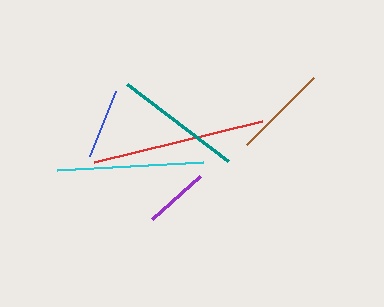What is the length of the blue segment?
The blue segment is approximately 70 pixels long.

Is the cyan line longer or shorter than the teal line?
The cyan line is longer than the teal line.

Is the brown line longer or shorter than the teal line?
The teal line is longer than the brown line.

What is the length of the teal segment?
The teal segment is approximately 127 pixels long.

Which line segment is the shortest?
The purple line is the shortest at approximately 65 pixels.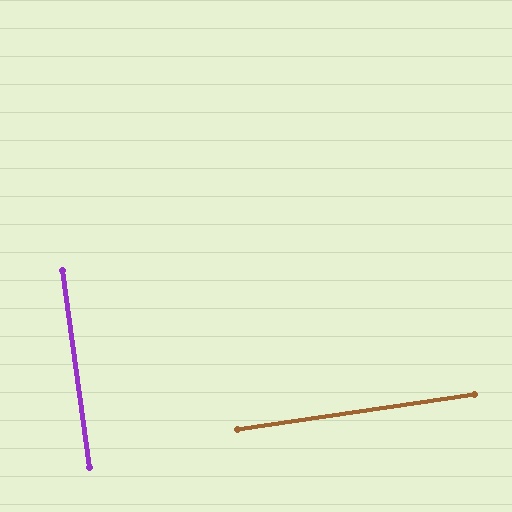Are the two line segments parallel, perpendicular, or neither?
Perpendicular — they meet at approximately 89°.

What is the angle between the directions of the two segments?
Approximately 89 degrees.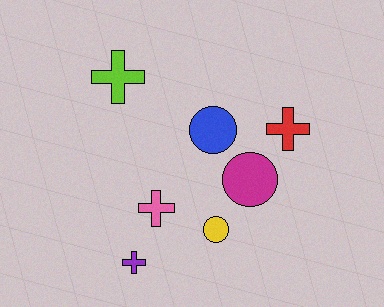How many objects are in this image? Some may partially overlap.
There are 7 objects.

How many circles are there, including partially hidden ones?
There are 3 circles.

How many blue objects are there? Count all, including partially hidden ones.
There is 1 blue object.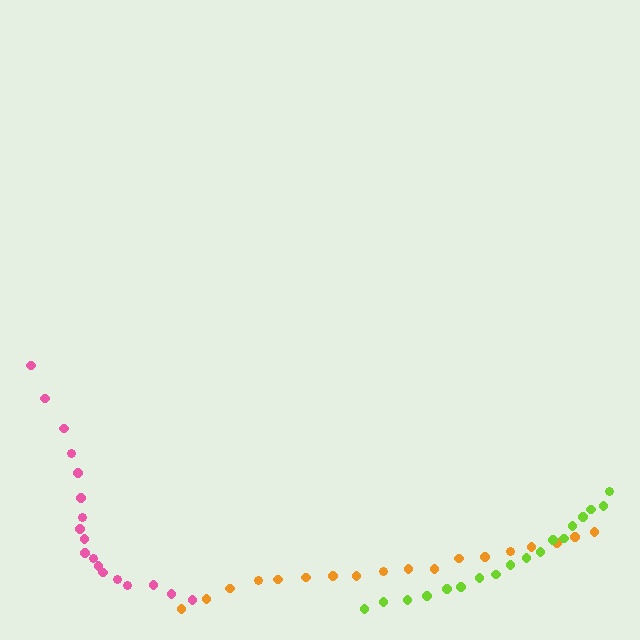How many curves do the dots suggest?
There are 3 distinct paths.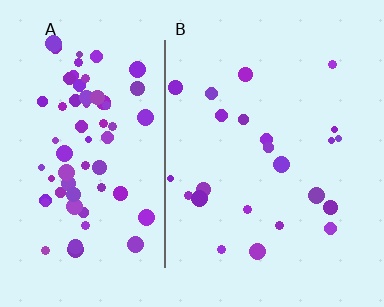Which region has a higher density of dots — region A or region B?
A (the left).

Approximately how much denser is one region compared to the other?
Approximately 3.0× — region A over region B.